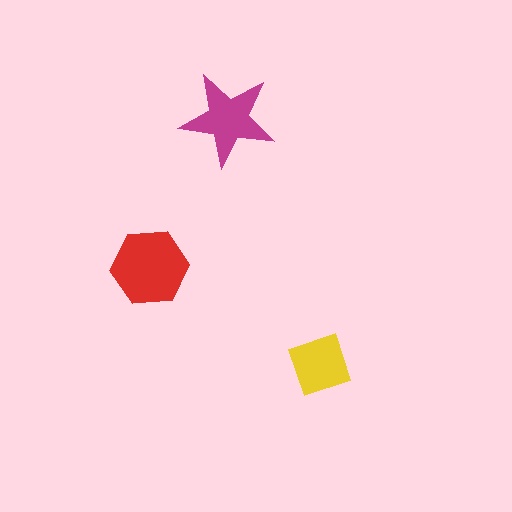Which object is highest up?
The magenta star is topmost.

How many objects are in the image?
There are 3 objects in the image.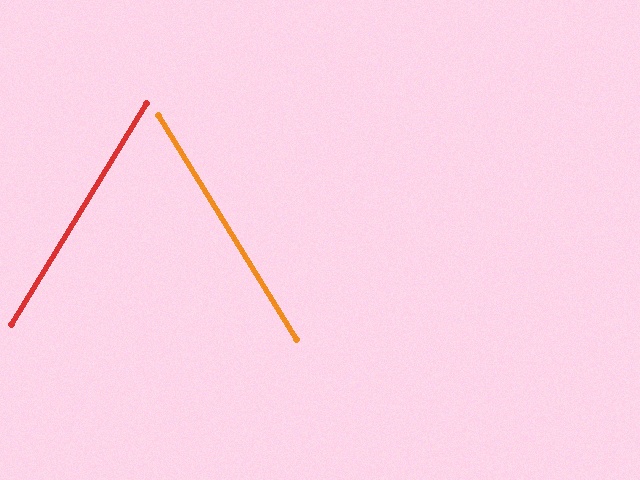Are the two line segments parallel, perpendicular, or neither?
Neither parallel nor perpendicular — they differ by about 63°.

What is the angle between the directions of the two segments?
Approximately 63 degrees.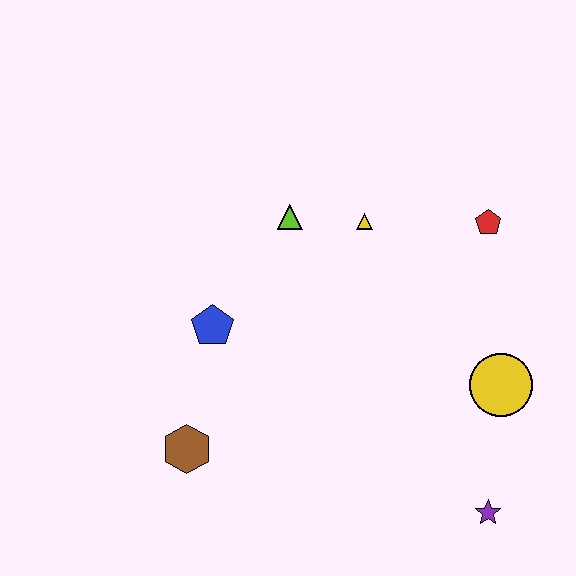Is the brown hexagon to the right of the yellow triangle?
No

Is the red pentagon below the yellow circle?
No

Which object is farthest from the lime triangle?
The purple star is farthest from the lime triangle.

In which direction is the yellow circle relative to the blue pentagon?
The yellow circle is to the right of the blue pentagon.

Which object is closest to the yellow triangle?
The lime triangle is closest to the yellow triangle.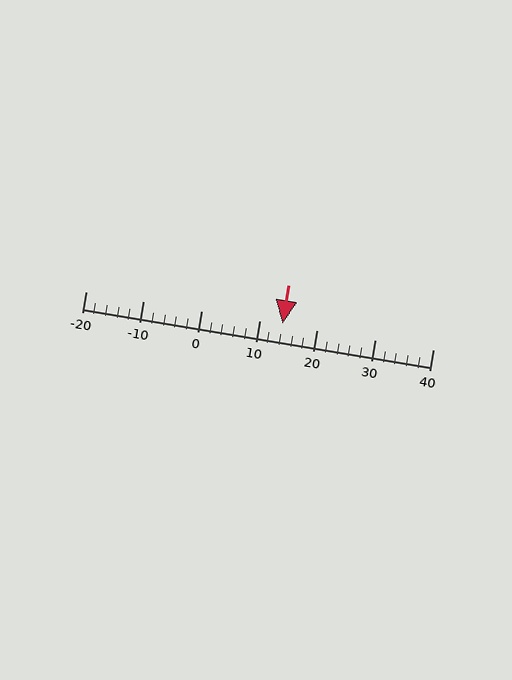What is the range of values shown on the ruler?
The ruler shows values from -20 to 40.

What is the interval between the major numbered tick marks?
The major tick marks are spaced 10 units apart.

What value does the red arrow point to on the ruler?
The red arrow points to approximately 14.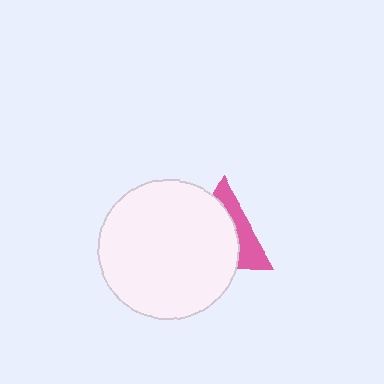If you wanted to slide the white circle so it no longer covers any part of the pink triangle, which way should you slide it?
Slide it toward the lower-left — that is the most direct way to separate the two shapes.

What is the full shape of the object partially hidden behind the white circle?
The partially hidden object is a pink triangle.